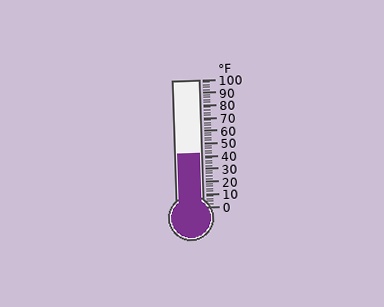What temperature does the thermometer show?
The thermometer shows approximately 42°F.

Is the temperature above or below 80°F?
The temperature is below 80°F.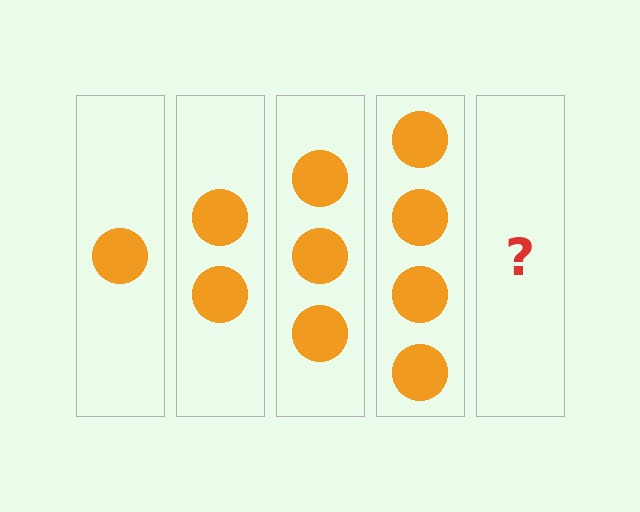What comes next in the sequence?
The next element should be 5 circles.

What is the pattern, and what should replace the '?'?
The pattern is that each step adds one more circle. The '?' should be 5 circles.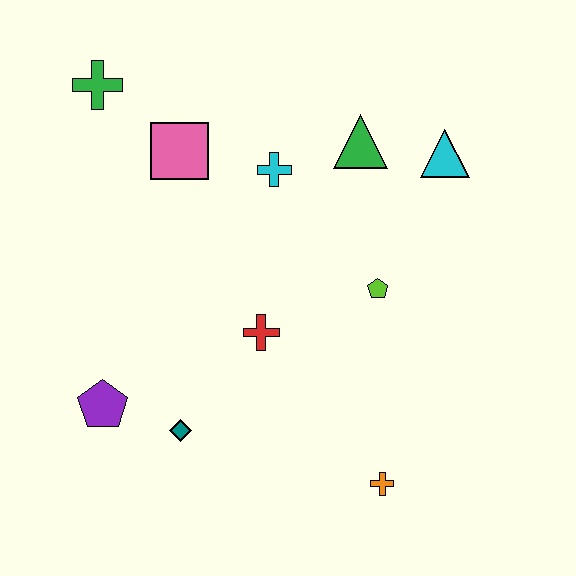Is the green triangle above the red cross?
Yes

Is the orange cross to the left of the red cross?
No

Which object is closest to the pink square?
The cyan cross is closest to the pink square.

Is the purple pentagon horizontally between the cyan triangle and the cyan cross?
No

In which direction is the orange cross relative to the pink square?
The orange cross is below the pink square.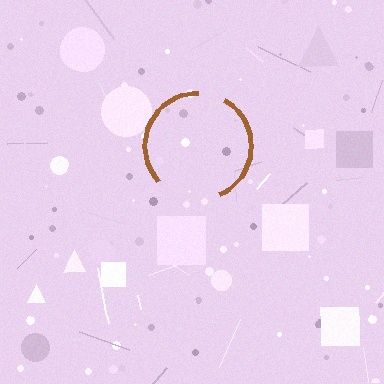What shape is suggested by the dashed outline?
The dashed outline suggests a circle.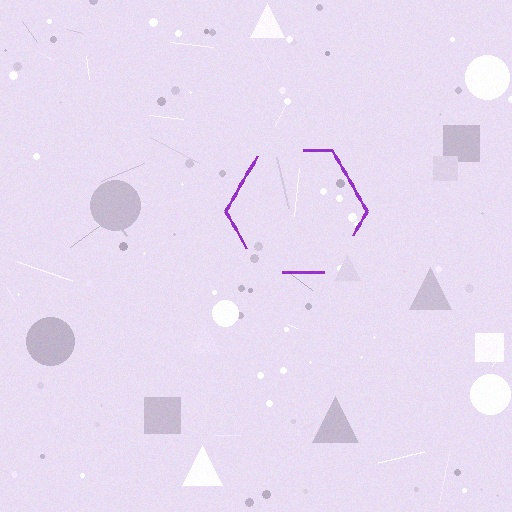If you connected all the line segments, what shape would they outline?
They would outline a hexagon.